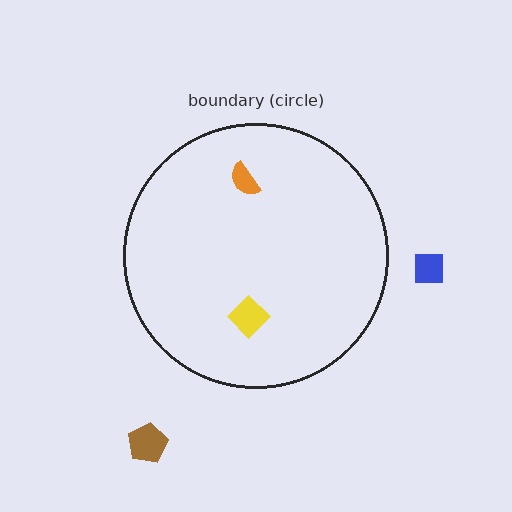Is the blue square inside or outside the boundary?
Outside.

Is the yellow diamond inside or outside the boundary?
Inside.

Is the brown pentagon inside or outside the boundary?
Outside.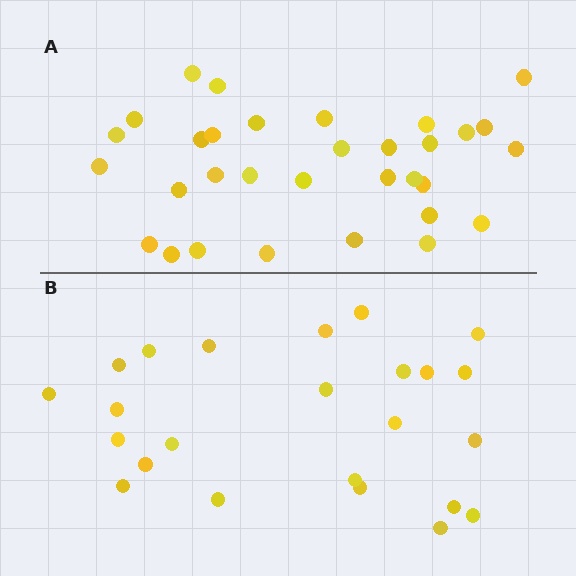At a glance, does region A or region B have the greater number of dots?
Region A (the top region) has more dots.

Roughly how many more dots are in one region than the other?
Region A has roughly 8 or so more dots than region B.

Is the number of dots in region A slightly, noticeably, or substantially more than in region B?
Region A has noticeably more, but not dramatically so. The ratio is roughly 1.3 to 1.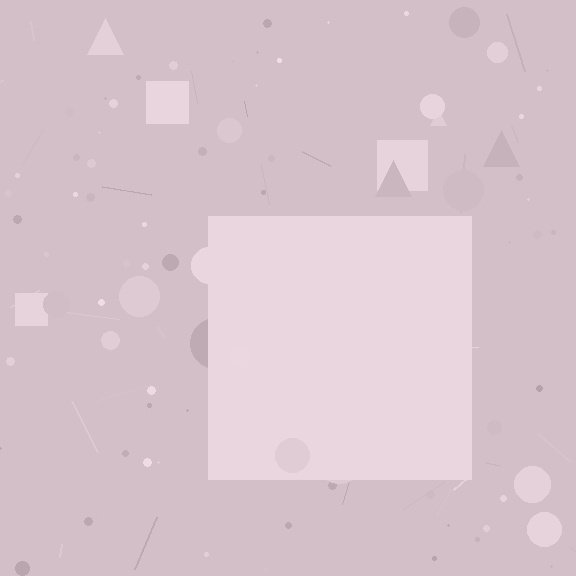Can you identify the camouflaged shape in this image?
The camouflaged shape is a square.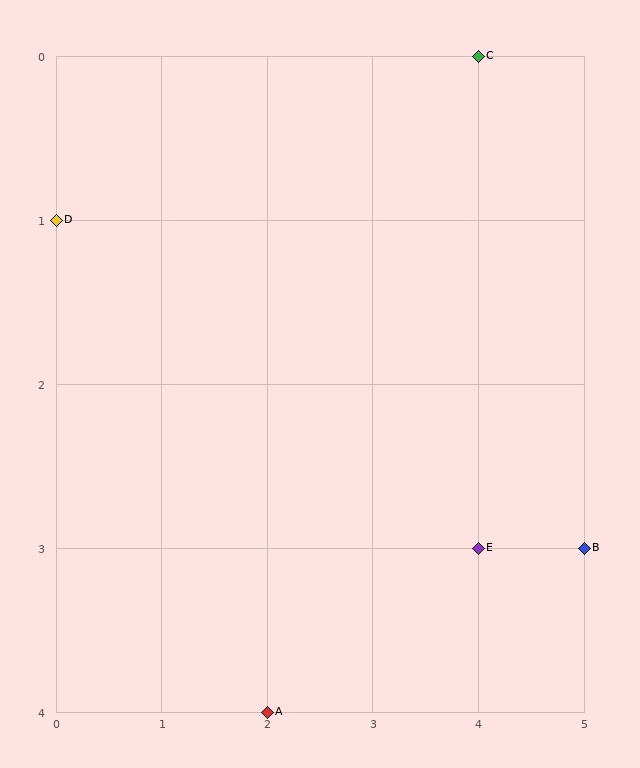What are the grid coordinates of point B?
Point B is at grid coordinates (5, 3).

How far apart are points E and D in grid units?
Points E and D are 4 columns and 2 rows apart (about 4.5 grid units diagonally).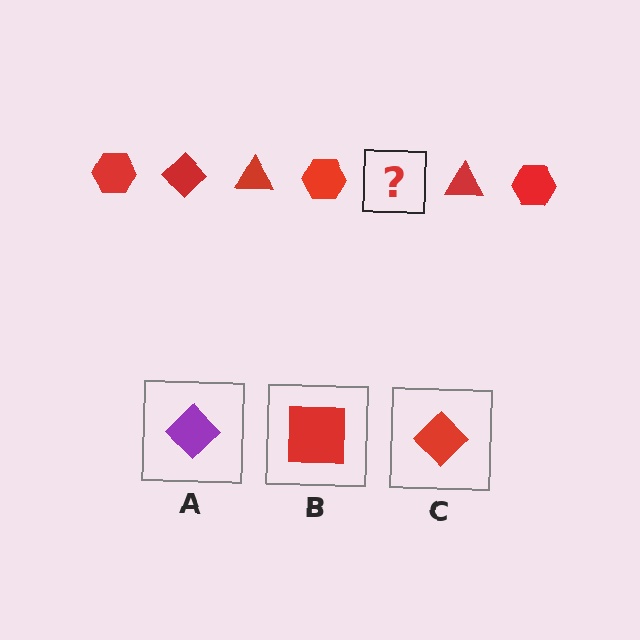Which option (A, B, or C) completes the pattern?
C.